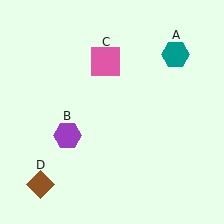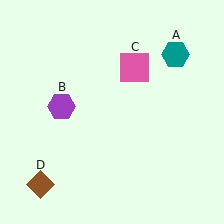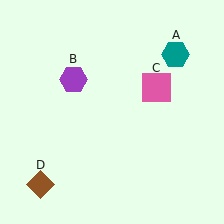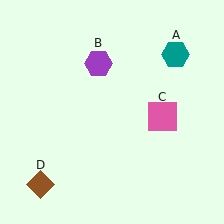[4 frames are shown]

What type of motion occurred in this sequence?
The purple hexagon (object B), pink square (object C) rotated clockwise around the center of the scene.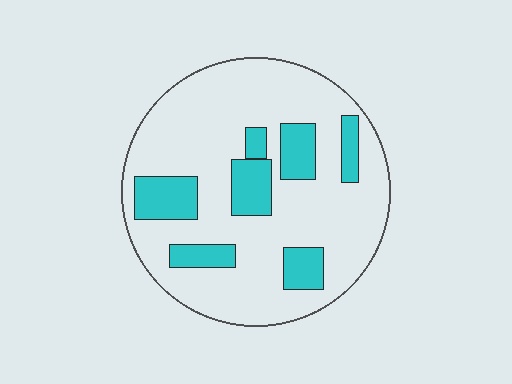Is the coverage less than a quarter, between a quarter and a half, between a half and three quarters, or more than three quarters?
Less than a quarter.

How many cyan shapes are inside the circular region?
7.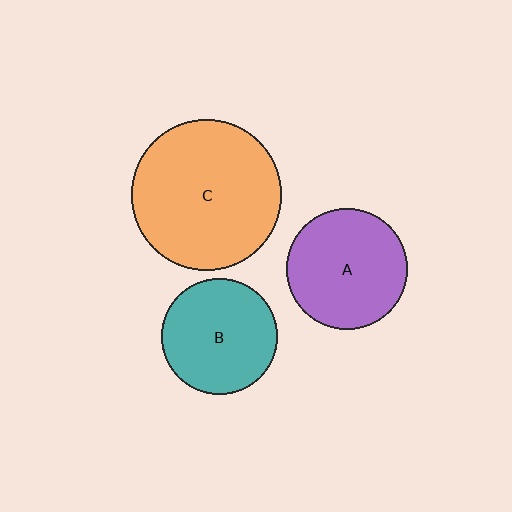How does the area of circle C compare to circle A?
Approximately 1.6 times.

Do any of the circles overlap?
No, none of the circles overlap.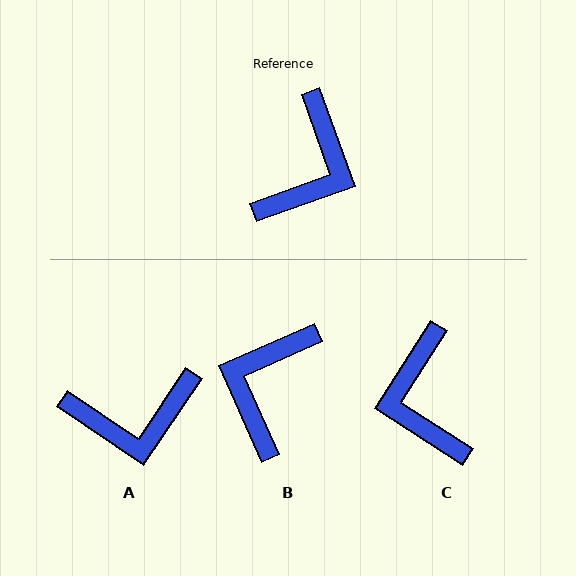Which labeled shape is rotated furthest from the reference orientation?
B, about 176 degrees away.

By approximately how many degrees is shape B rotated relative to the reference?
Approximately 176 degrees clockwise.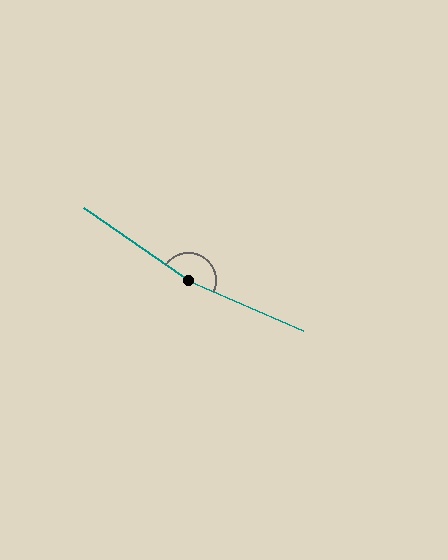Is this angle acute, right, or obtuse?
It is obtuse.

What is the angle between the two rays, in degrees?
Approximately 168 degrees.